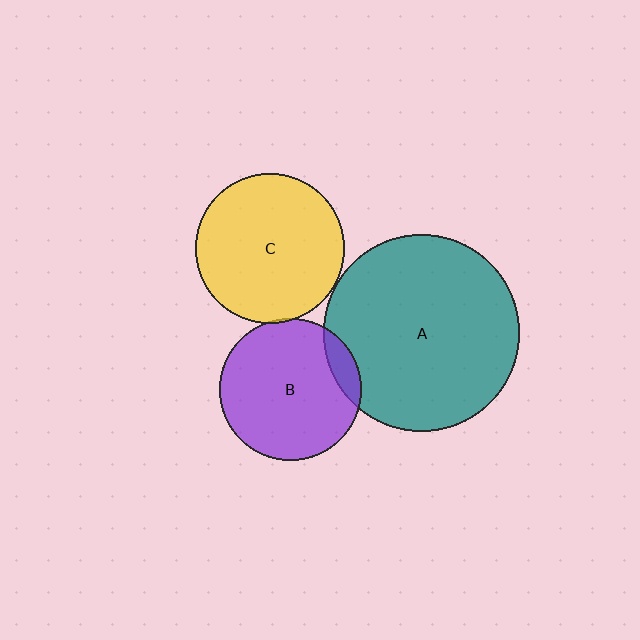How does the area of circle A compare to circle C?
Approximately 1.7 times.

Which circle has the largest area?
Circle A (teal).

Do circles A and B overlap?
Yes.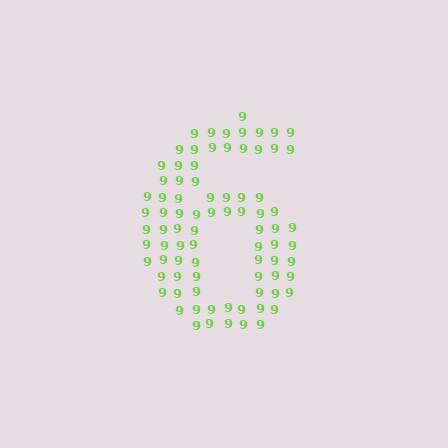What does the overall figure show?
The overall figure shows the digit 6.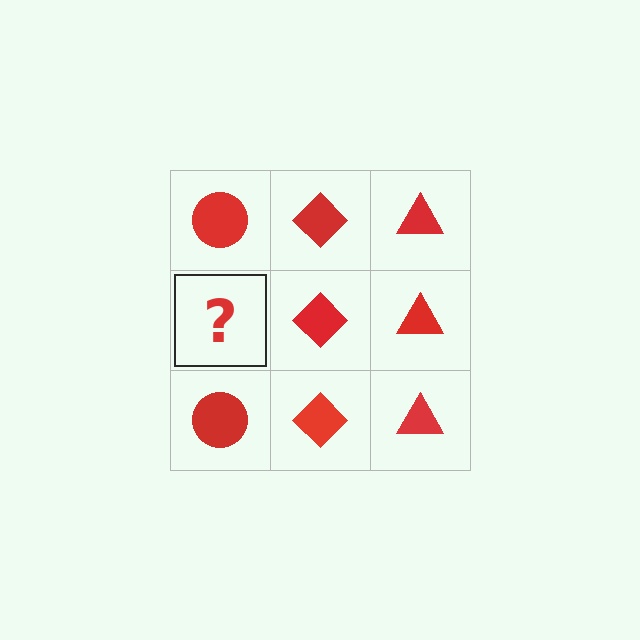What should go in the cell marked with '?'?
The missing cell should contain a red circle.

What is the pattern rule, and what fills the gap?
The rule is that each column has a consistent shape. The gap should be filled with a red circle.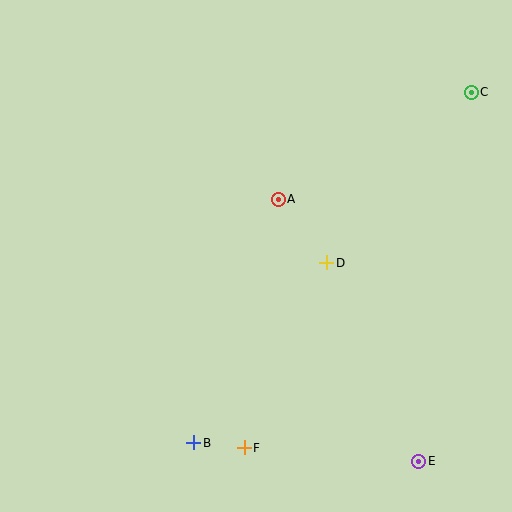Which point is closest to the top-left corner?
Point A is closest to the top-left corner.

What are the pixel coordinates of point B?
Point B is at (194, 443).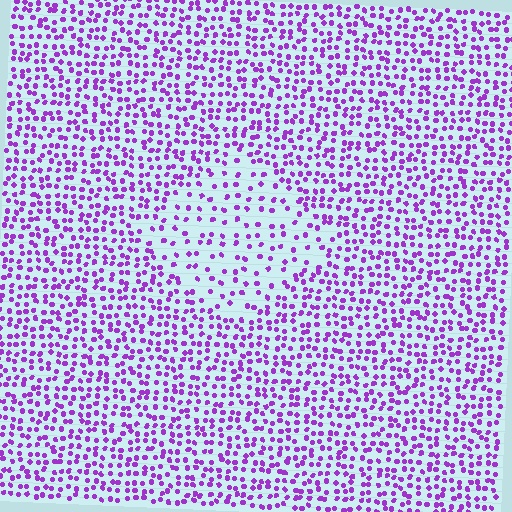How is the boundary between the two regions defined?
The boundary is defined by a change in element density (approximately 2.1x ratio). All elements are the same color, size, and shape.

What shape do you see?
I see a diamond.